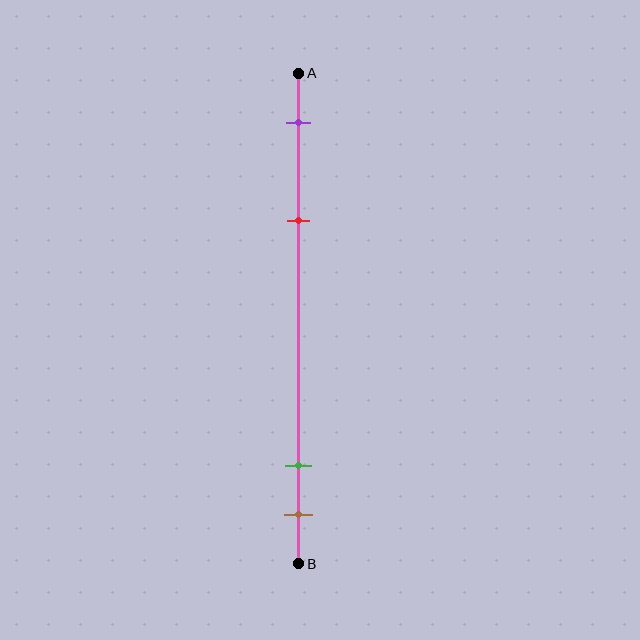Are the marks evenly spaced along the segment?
No, the marks are not evenly spaced.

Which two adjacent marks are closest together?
The green and brown marks are the closest adjacent pair.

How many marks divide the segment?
There are 4 marks dividing the segment.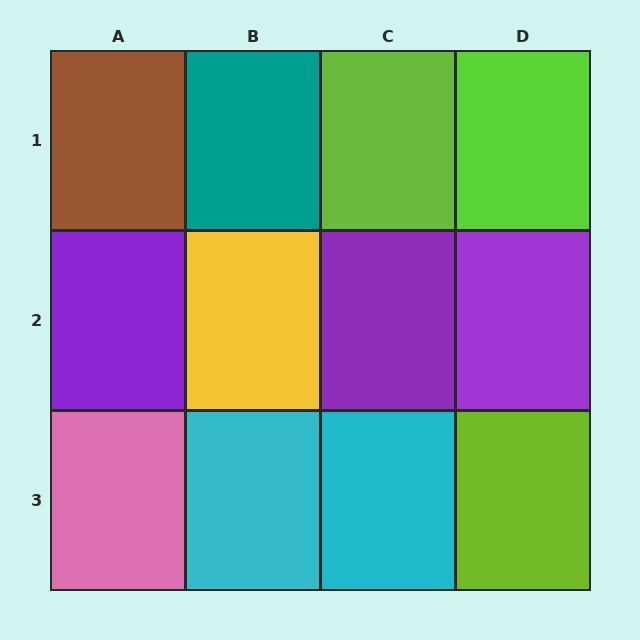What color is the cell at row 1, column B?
Teal.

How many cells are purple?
3 cells are purple.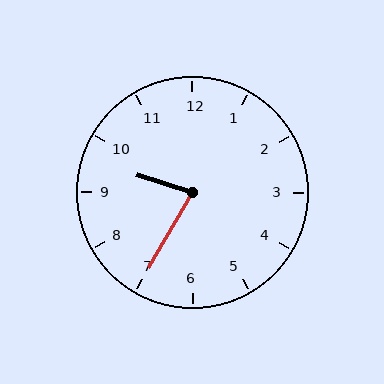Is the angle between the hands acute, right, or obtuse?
It is acute.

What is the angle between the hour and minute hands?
Approximately 78 degrees.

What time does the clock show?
9:35.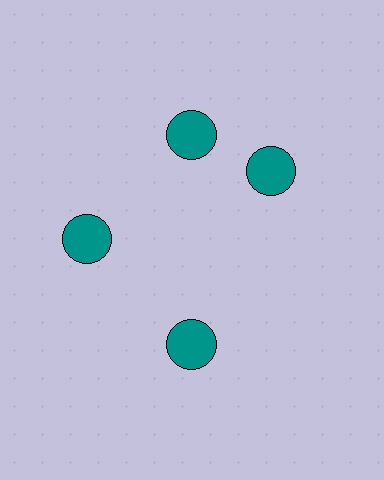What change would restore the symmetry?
The symmetry would be restored by rotating it back into even spacing with its neighbors so that all 4 circles sit at equal angles and equal distance from the center.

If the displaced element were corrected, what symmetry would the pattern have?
It would have 4-fold rotational symmetry — the pattern would map onto itself every 90 degrees.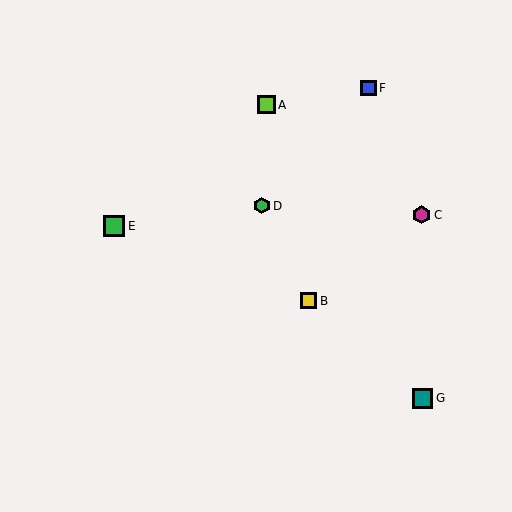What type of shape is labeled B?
Shape B is a yellow square.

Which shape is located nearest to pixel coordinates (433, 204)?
The magenta hexagon (labeled C) at (422, 215) is nearest to that location.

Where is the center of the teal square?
The center of the teal square is at (423, 398).